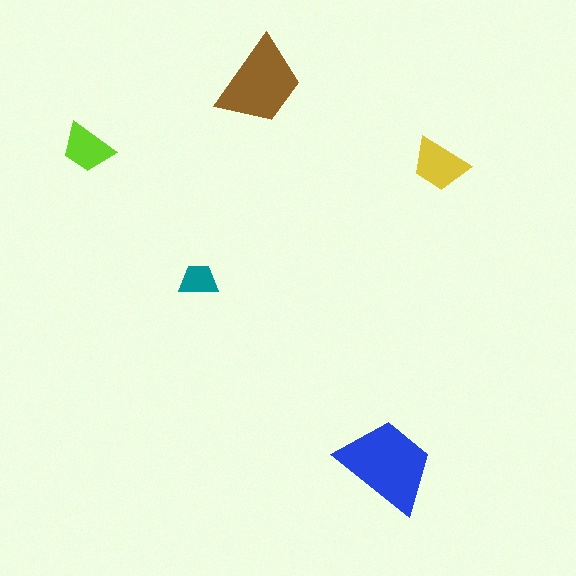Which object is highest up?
The brown trapezoid is topmost.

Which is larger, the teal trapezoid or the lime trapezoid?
The lime one.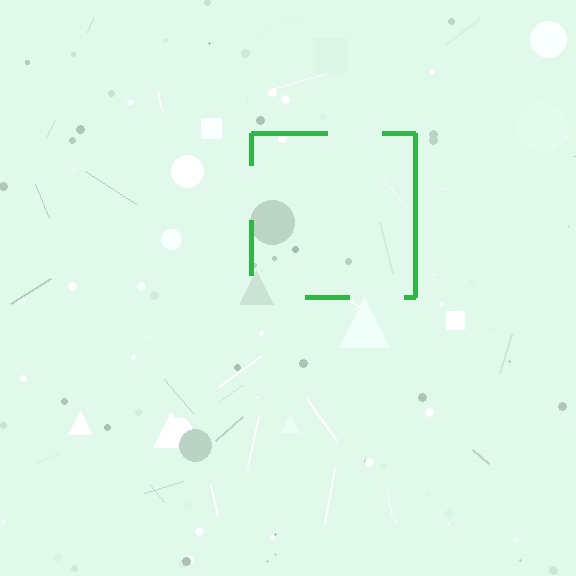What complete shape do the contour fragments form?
The contour fragments form a square.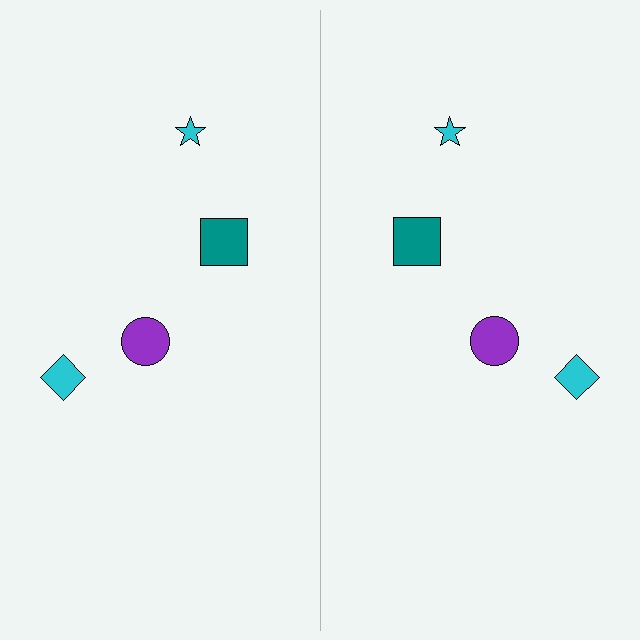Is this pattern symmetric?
Yes, this pattern has bilateral (reflection) symmetry.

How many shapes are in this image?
There are 8 shapes in this image.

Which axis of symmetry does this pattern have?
The pattern has a vertical axis of symmetry running through the center of the image.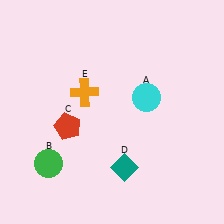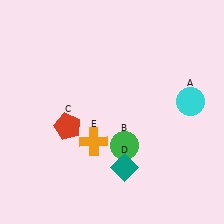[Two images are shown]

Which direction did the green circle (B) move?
The green circle (B) moved right.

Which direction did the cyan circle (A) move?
The cyan circle (A) moved right.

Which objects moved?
The objects that moved are: the cyan circle (A), the green circle (B), the orange cross (E).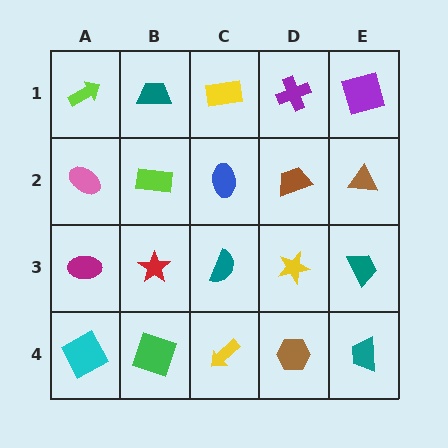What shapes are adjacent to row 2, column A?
A lime arrow (row 1, column A), a magenta ellipse (row 3, column A), a lime rectangle (row 2, column B).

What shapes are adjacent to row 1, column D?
A brown trapezoid (row 2, column D), a yellow rectangle (row 1, column C), a purple square (row 1, column E).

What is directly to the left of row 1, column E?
A purple cross.